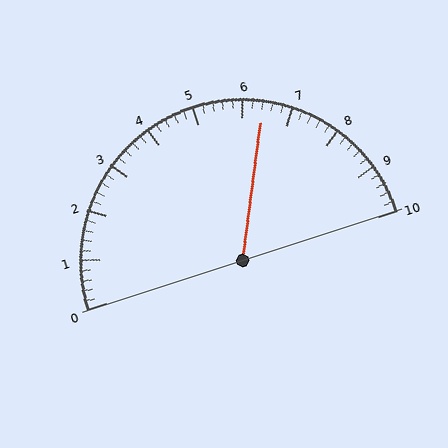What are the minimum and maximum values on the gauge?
The gauge ranges from 0 to 10.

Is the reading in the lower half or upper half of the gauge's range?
The reading is in the upper half of the range (0 to 10).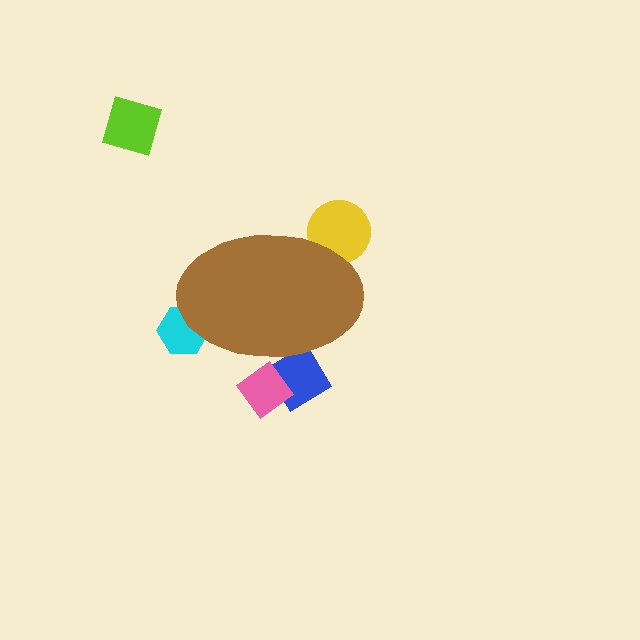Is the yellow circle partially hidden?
Yes, the yellow circle is partially hidden behind the brown ellipse.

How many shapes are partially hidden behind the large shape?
4 shapes are partially hidden.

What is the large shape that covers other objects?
A brown ellipse.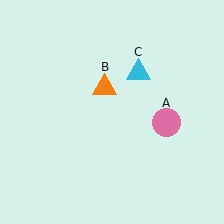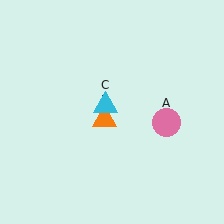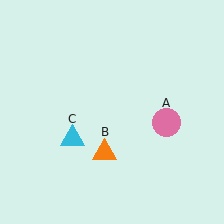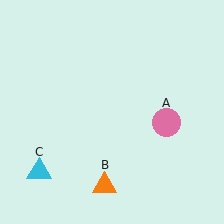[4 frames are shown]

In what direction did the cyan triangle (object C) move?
The cyan triangle (object C) moved down and to the left.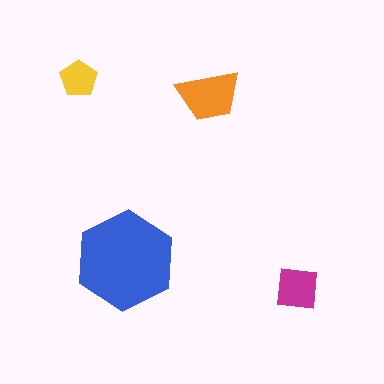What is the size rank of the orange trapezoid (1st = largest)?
2nd.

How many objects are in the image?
There are 4 objects in the image.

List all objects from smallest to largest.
The yellow pentagon, the magenta square, the orange trapezoid, the blue hexagon.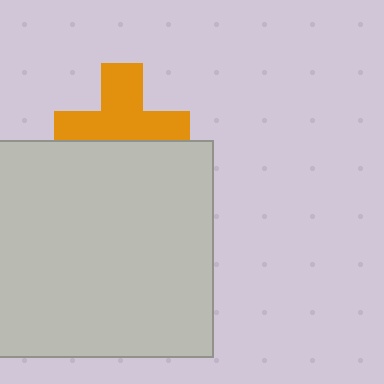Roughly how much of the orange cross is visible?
About half of it is visible (roughly 61%).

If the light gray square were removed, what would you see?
You would see the complete orange cross.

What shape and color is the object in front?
The object in front is a light gray square.